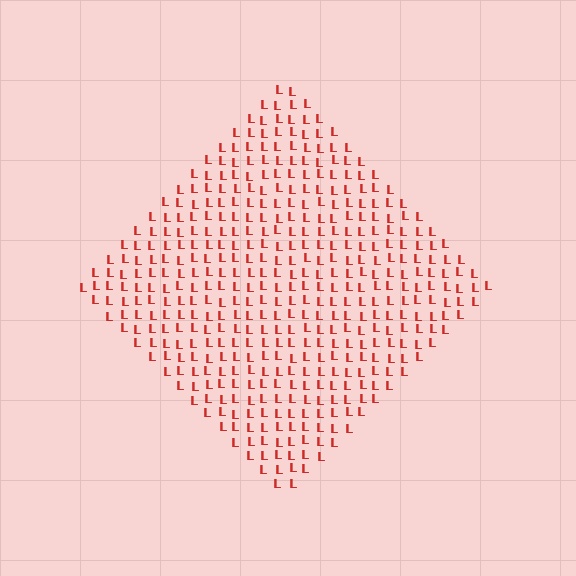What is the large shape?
The large shape is a diamond.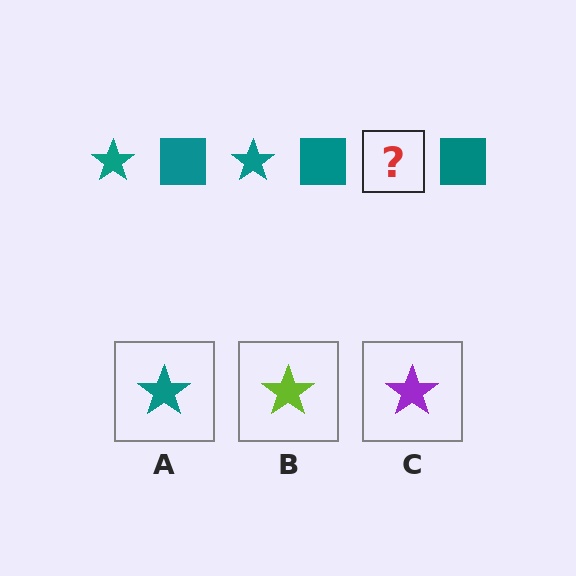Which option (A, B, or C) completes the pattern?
A.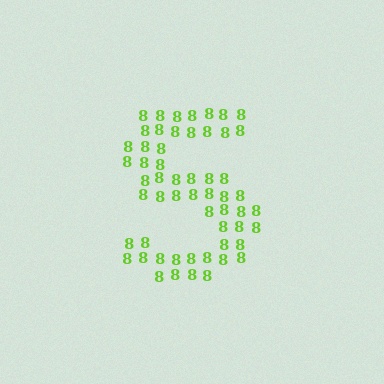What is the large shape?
The large shape is the letter S.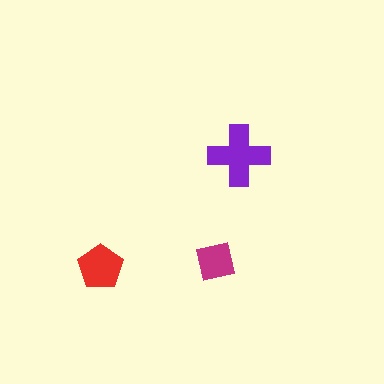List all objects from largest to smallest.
The purple cross, the red pentagon, the magenta square.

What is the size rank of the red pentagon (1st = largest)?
2nd.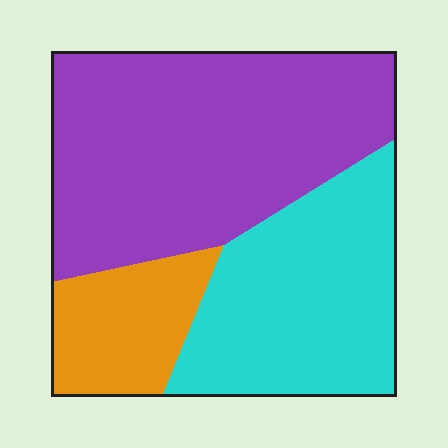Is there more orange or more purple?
Purple.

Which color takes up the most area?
Purple, at roughly 50%.